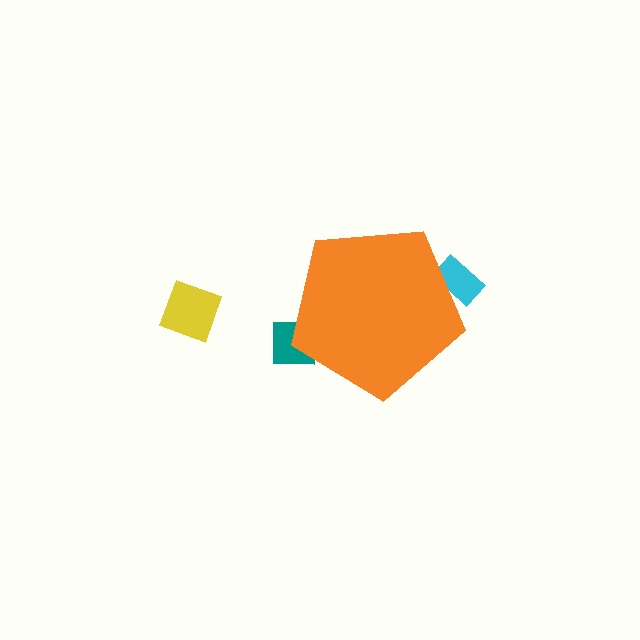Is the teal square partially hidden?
Yes, the teal square is partially hidden behind the orange pentagon.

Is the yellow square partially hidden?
No, the yellow square is fully visible.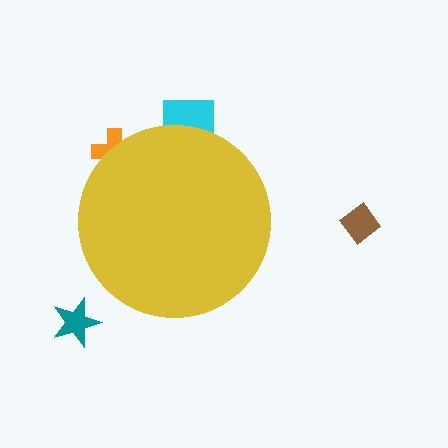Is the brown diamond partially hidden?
No, the brown diamond is fully visible.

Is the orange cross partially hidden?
Yes, the orange cross is partially hidden behind the yellow circle.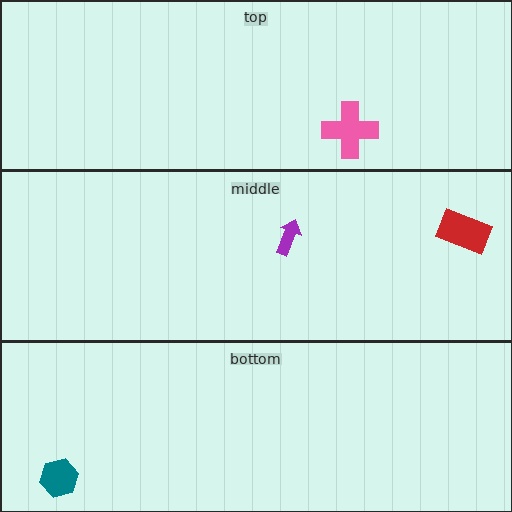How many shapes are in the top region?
1.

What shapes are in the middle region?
The purple arrow, the red rectangle.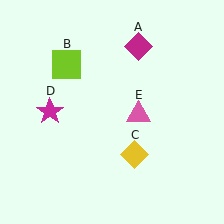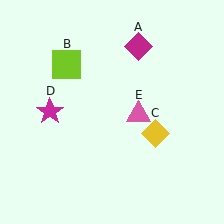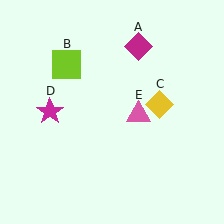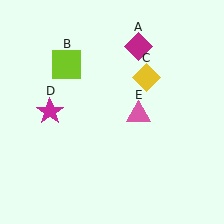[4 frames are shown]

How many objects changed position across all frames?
1 object changed position: yellow diamond (object C).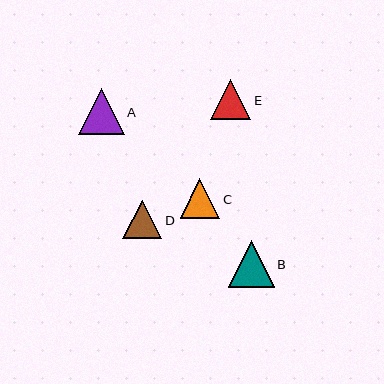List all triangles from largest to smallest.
From largest to smallest: B, A, E, C, D.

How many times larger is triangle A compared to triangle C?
Triangle A is approximately 1.2 times the size of triangle C.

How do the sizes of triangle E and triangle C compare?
Triangle E and triangle C are approximately the same size.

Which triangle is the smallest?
Triangle D is the smallest with a size of approximately 39 pixels.